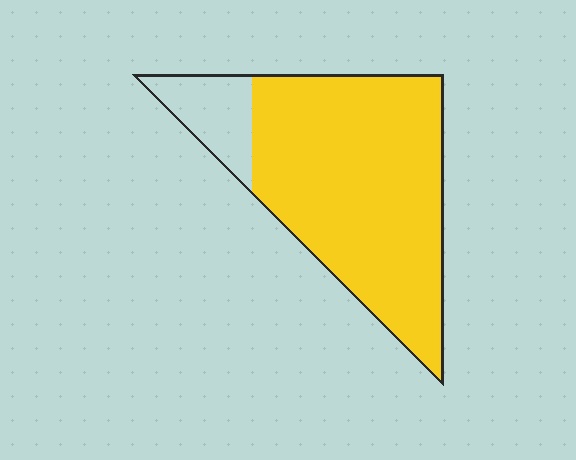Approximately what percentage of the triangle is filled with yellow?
Approximately 85%.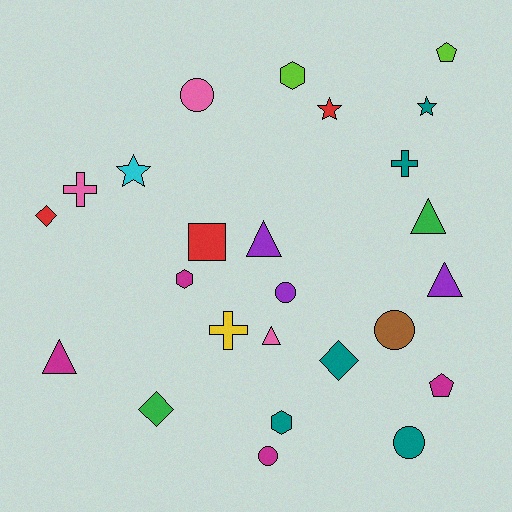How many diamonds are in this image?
There are 3 diamonds.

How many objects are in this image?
There are 25 objects.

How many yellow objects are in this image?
There is 1 yellow object.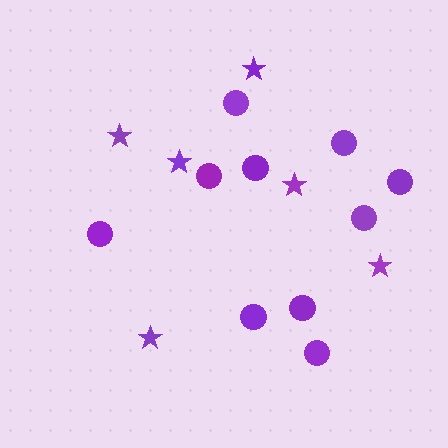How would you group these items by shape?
There are 2 groups: one group of stars (6) and one group of circles (10).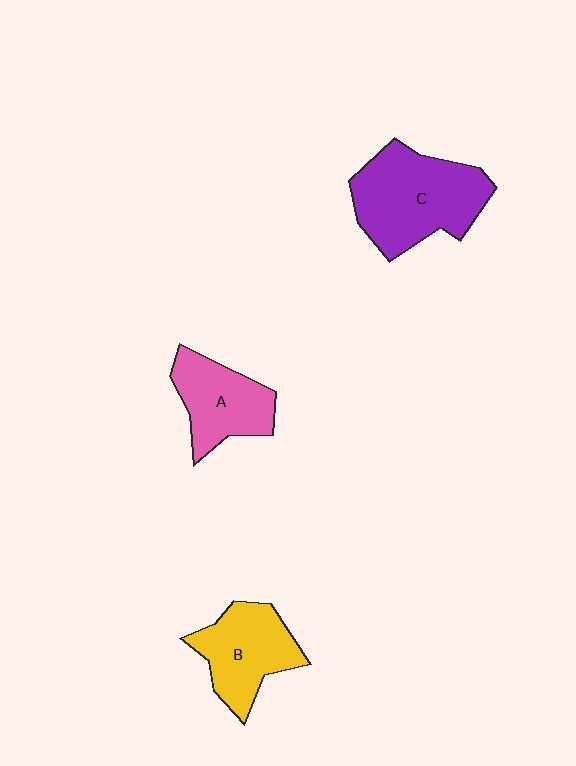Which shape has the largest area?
Shape C (purple).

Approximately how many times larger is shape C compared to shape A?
Approximately 1.6 times.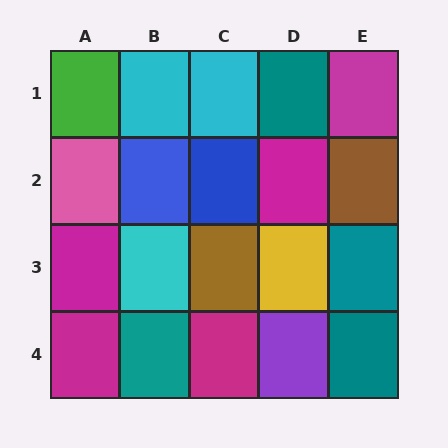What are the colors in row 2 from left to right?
Pink, blue, blue, magenta, brown.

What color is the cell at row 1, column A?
Green.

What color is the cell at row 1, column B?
Cyan.